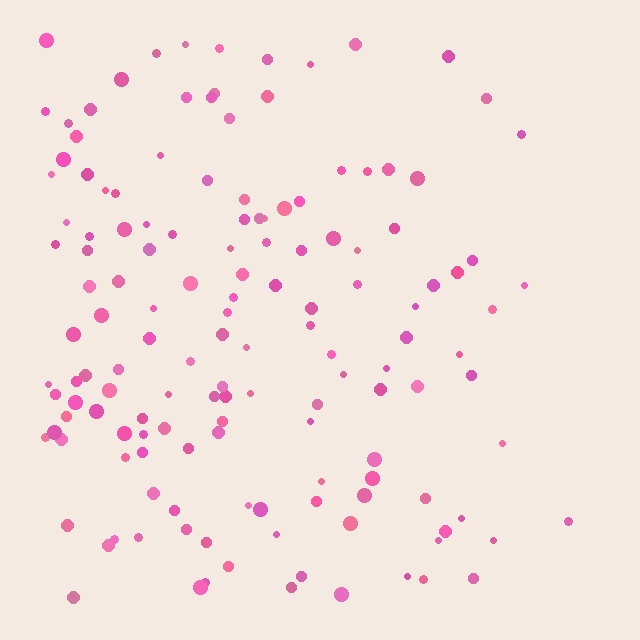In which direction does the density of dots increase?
From right to left, with the left side densest.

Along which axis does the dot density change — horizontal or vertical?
Horizontal.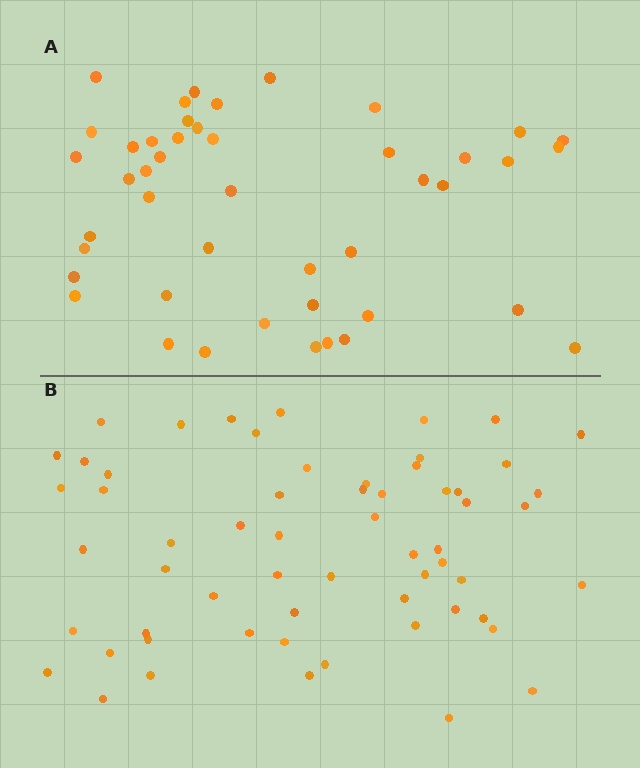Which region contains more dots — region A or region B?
Region B (the bottom region) has more dots.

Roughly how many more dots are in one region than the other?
Region B has approximately 15 more dots than region A.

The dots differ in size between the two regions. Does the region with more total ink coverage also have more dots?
No. Region A has more total ink coverage because its dots are larger, but region B actually contains more individual dots. Total area can be misleading — the number of items is what matters here.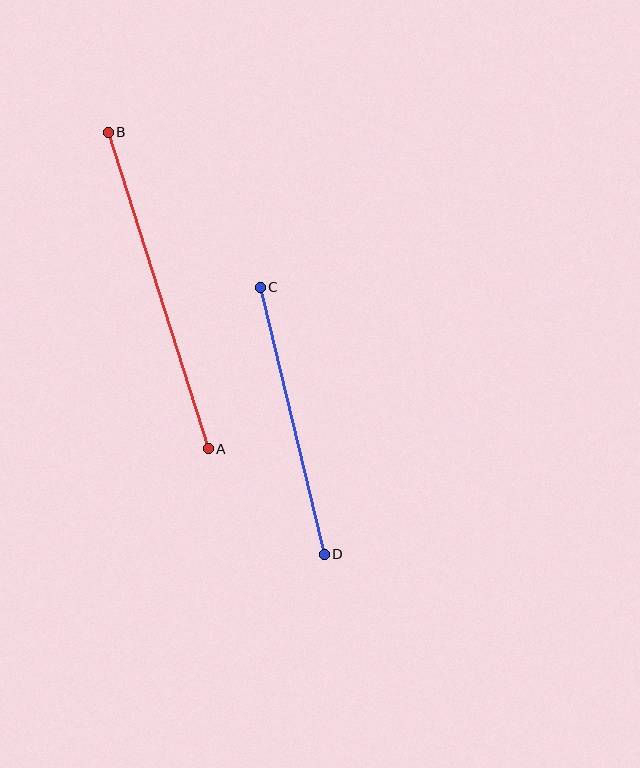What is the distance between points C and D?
The distance is approximately 274 pixels.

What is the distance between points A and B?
The distance is approximately 332 pixels.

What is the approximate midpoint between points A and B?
The midpoint is at approximately (158, 290) pixels.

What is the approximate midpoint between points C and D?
The midpoint is at approximately (292, 421) pixels.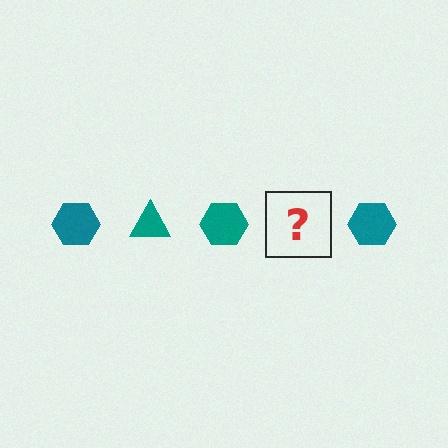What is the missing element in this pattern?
The missing element is a teal triangle.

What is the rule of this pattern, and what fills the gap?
The rule is that the pattern cycles through hexagon, triangle shapes in teal. The gap should be filled with a teal triangle.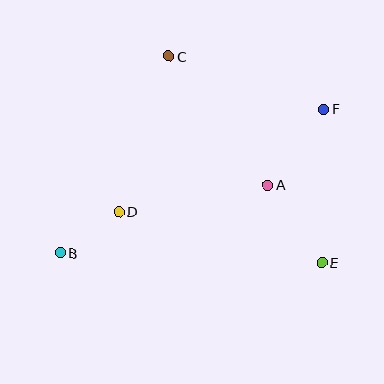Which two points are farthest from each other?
Points B and F are farthest from each other.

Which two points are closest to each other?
Points B and D are closest to each other.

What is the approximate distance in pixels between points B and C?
The distance between B and C is approximately 225 pixels.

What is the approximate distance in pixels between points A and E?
The distance between A and E is approximately 94 pixels.